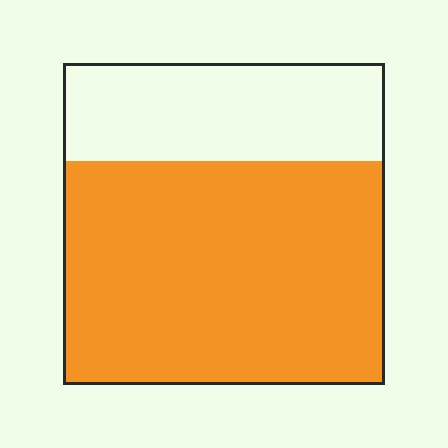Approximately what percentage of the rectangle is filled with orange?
Approximately 70%.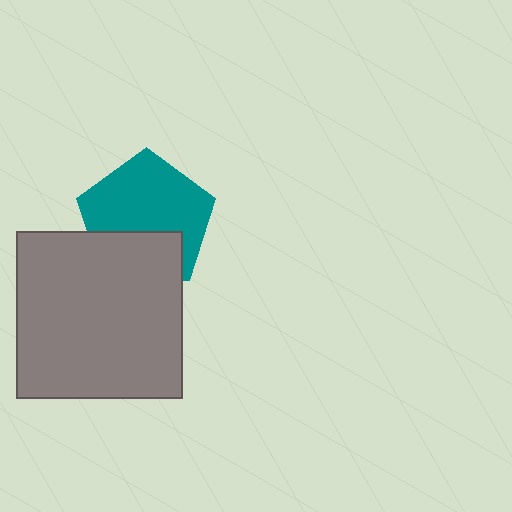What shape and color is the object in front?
The object in front is a gray square.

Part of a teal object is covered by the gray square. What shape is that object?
It is a pentagon.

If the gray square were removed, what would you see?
You would see the complete teal pentagon.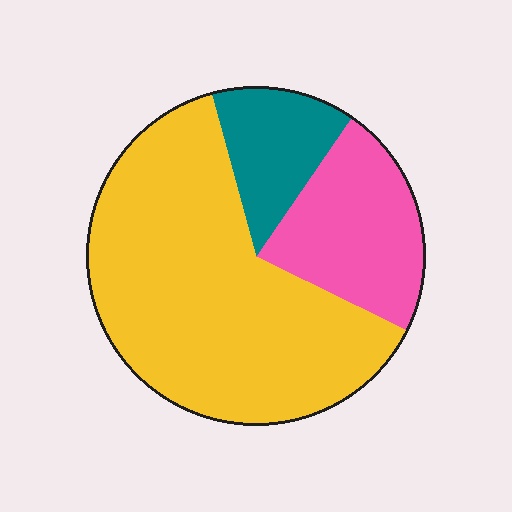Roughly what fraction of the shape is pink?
Pink takes up about one quarter (1/4) of the shape.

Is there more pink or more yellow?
Yellow.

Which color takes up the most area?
Yellow, at roughly 65%.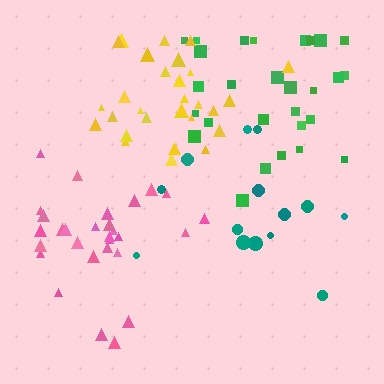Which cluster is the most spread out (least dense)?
Teal.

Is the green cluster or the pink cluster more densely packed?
Pink.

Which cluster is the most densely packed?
Yellow.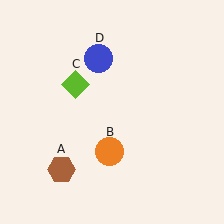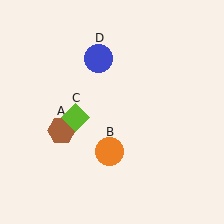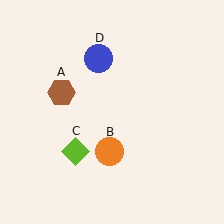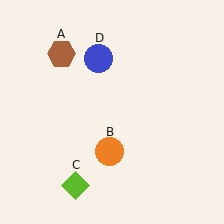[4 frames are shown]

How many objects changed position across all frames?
2 objects changed position: brown hexagon (object A), lime diamond (object C).